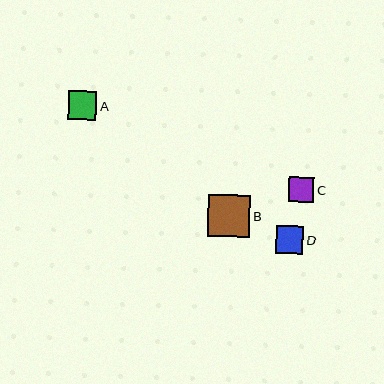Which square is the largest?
Square B is the largest with a size of approximately 42 pixels.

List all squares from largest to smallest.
From largest to smallest: B, A, D, C.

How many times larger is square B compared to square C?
Square B is approximately 1.6 times the size of square C.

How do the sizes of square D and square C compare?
Square D and square C are approximately the same size.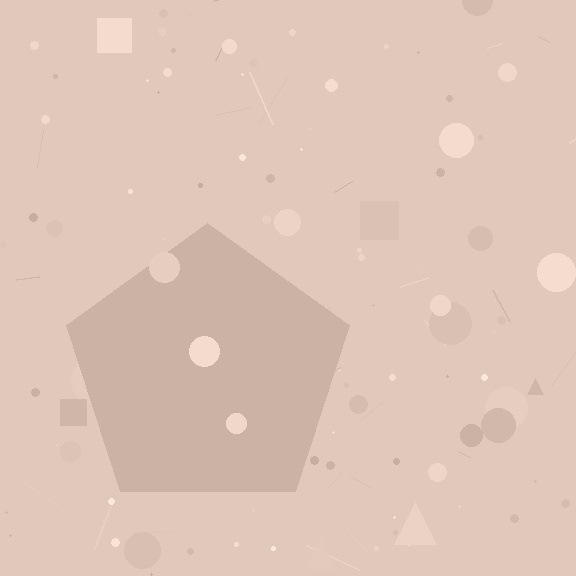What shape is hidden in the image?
A pentagon is hidden in the image.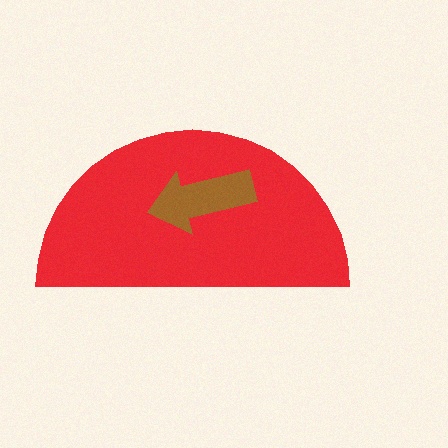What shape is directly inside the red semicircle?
The brown arrow.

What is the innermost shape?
The brown arrow.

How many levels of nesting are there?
2.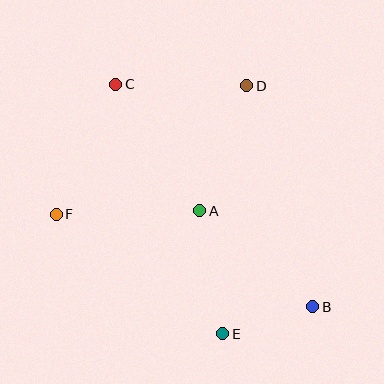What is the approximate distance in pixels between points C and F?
The distance between C and F is approximately 143 pixels.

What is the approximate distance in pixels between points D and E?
The distance between D and E is approximately 249 pixels.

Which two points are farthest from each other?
Points B and C are farthest from each other.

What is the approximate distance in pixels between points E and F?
The distance between E and F is approximately 205 pixels.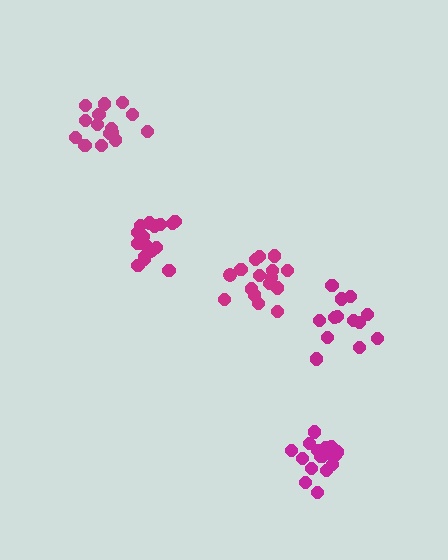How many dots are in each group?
Group 1: 17 dots, Group 2: 13 dots, Group 3: 15 dots, Group 4: 18 dots, Group 5: 16 dots (79 total).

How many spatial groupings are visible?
There are 5 spatial groupings.